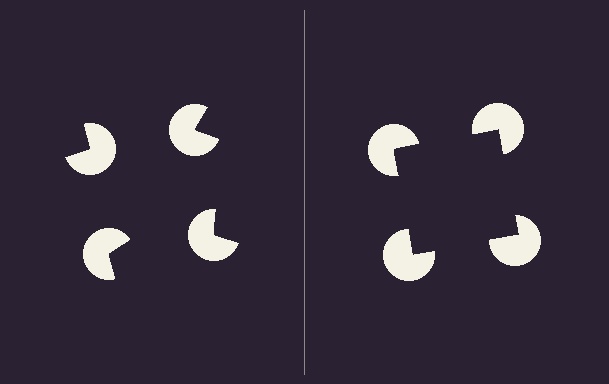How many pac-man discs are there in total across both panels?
8 — 4 on each side.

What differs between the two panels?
The pac-man discs are positioned identically on both sides; only the wedge orientations differ. On the right they align to a square; on the left they are misaligned.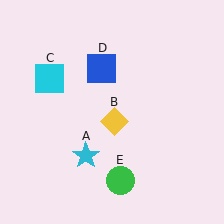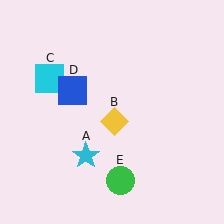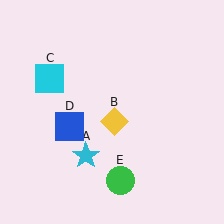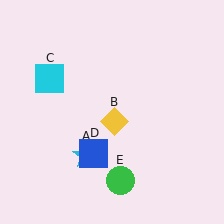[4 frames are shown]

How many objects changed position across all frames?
1 object changed position: blue square (object D).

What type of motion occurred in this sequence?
The blue square (object D) rotated counterclockwise around the center of the scene.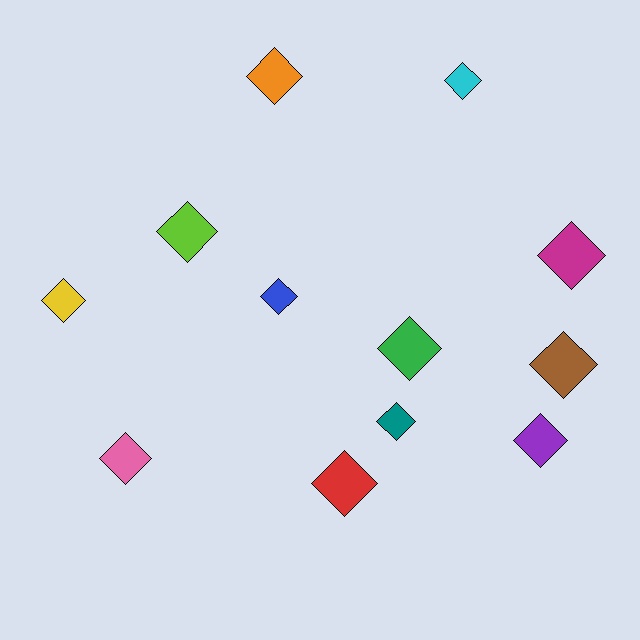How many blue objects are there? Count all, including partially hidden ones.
There is 1 blue object.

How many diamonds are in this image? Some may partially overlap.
There are 12 diamonds.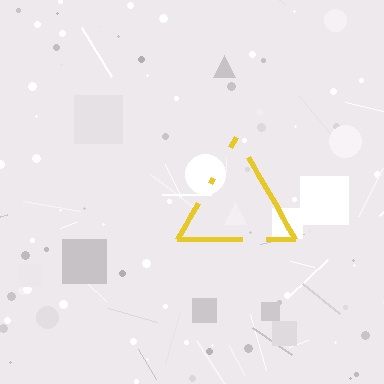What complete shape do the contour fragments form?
The contour fragments form a triangle.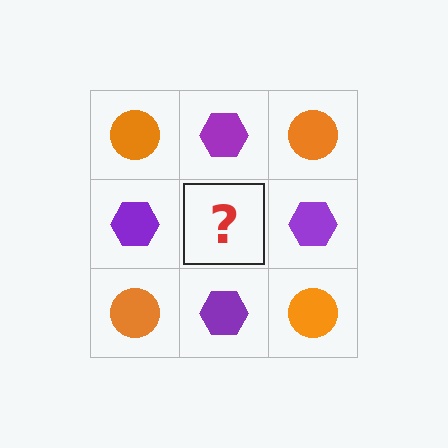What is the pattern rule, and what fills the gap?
The rule is that it alternates orange circle and purple hexagon in a checkerboard pattern. The gap should be filled with an orange circle.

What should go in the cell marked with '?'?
The missing cell should contain an orange circle.